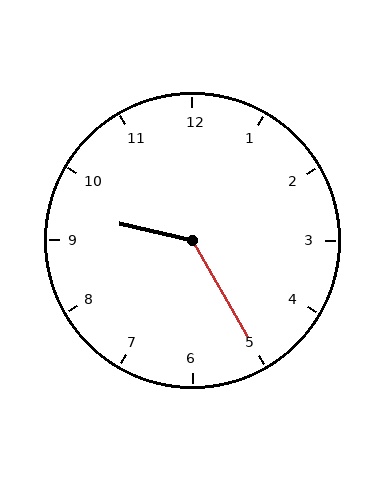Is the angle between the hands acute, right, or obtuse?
It is obtuse.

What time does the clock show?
9:25.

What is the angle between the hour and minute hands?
Approximately 132 degrees.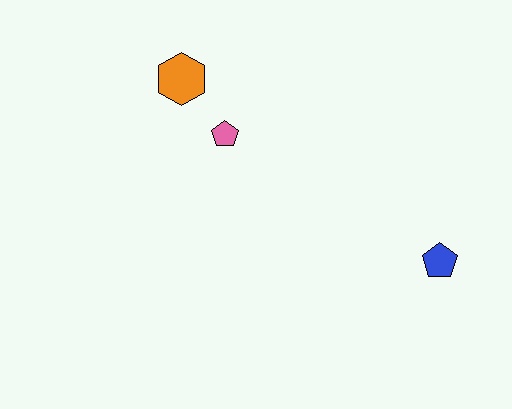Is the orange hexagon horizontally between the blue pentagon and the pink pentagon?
No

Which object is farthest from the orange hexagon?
The blue pentagon is farthest from the orange hexagon.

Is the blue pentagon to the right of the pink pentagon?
Yes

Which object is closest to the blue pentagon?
The pink pentagon is closest to the blue pentagon.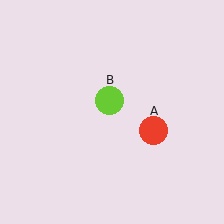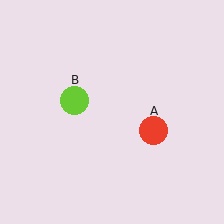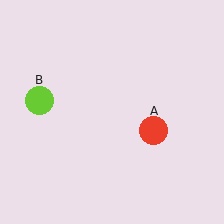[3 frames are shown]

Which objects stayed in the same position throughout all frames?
Red circle (object A) remained stationary.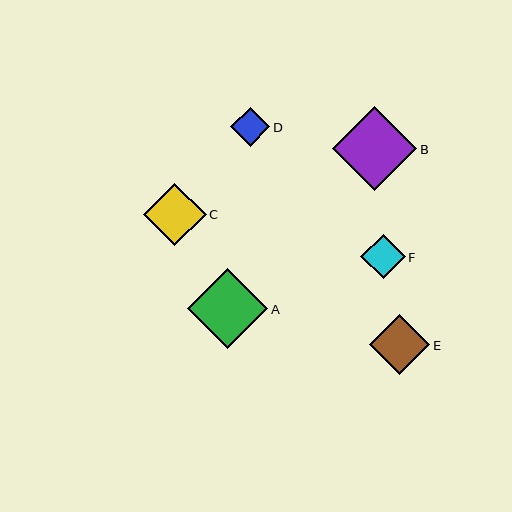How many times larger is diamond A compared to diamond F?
Diamond A is approximately 1.8 times the size of diamond F.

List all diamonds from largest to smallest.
From largest to smallest: B, A, C, E, F, D.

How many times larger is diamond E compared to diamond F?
Diamond E is approximately 1.4 times the size of diamond F.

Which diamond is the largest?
Diamond B is the largest with a size of approximately 84 pixels.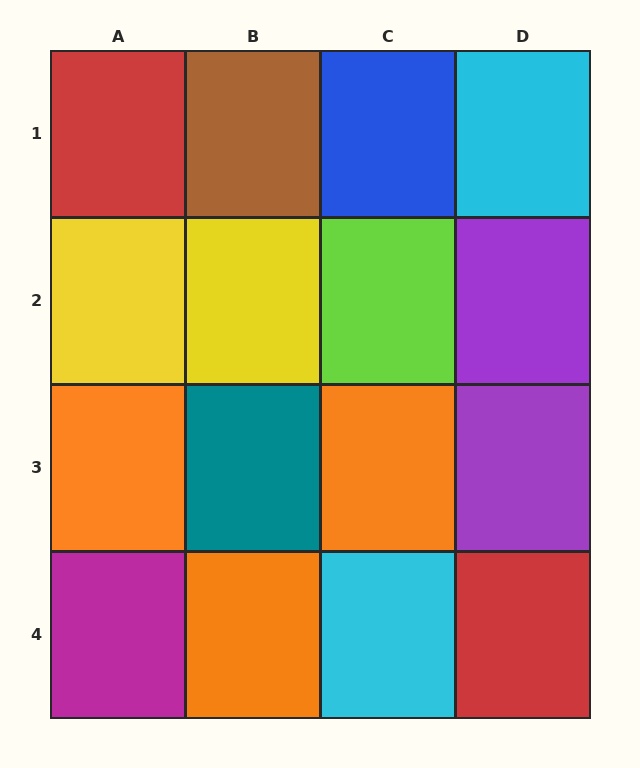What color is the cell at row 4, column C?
Cyan.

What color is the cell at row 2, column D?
Purple.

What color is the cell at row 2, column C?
Lime.